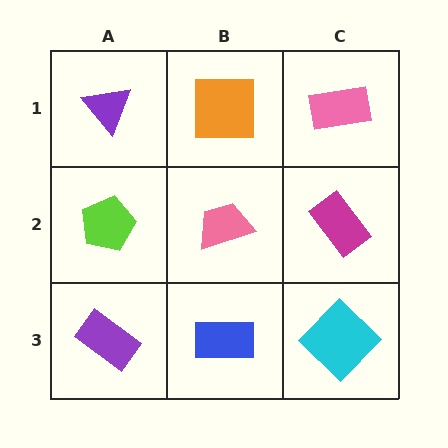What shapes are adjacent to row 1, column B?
A pink trapezoid (row 2, column B), a purple triangle (row 1, column A), a pink rectangle (row 1, column C).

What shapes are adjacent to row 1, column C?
A magenta rectangle (row 2, column C), an orange square (row 1, column B).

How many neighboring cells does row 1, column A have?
2.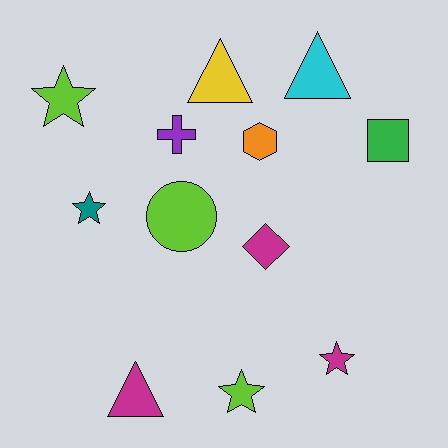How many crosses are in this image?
There is 1 cross.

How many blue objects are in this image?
There are no blue objects.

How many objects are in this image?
There are 12 objects.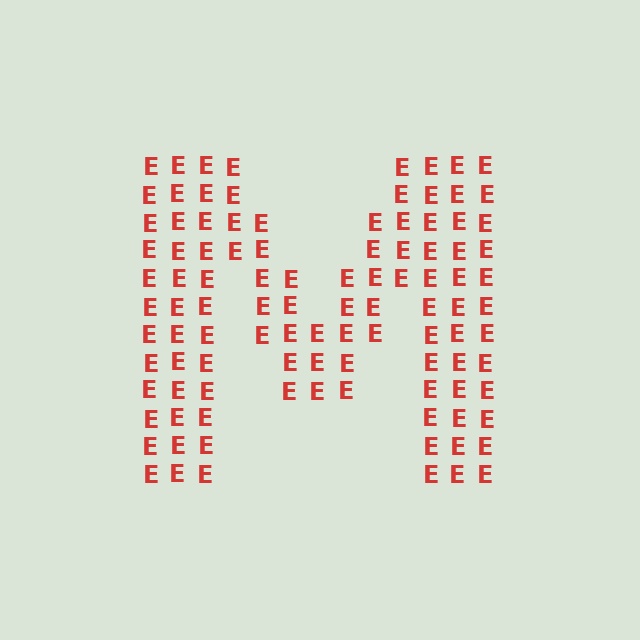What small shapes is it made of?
It is made of small letter E's.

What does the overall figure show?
The overall figure shows the letter M.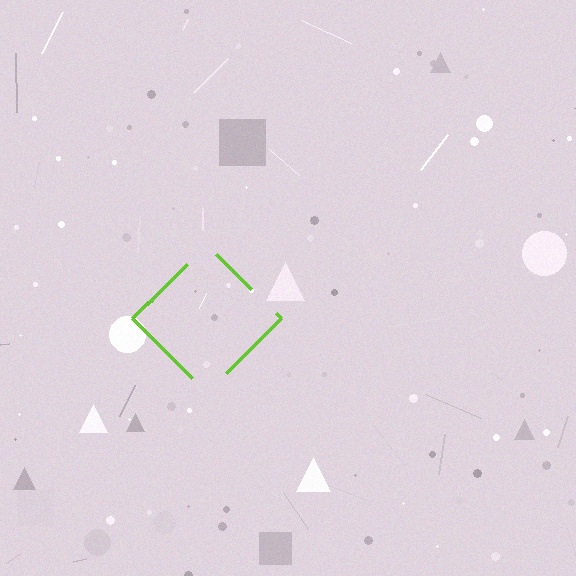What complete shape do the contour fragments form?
The contour fragments form a diamond.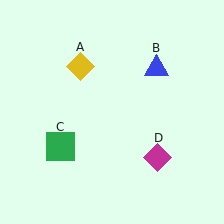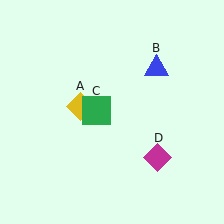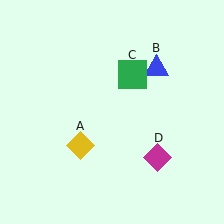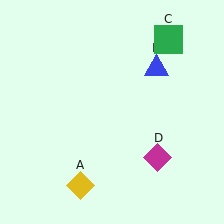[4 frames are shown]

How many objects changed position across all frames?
2 objects changed position: yellow diamond (object A), green square (object C).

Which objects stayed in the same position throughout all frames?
Blue triangle (object B) and magenta diamond (object D) remained stationary.